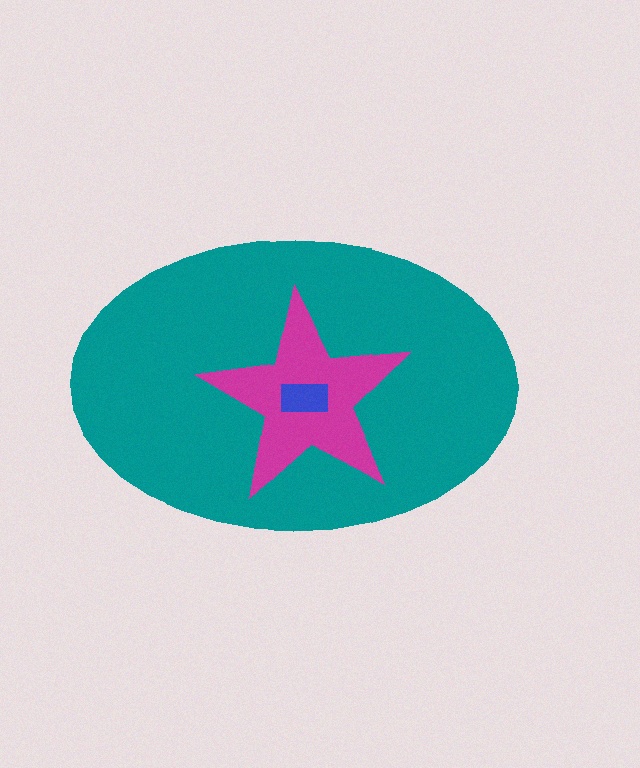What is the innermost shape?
The blue rectangle.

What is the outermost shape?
The teal ellipse.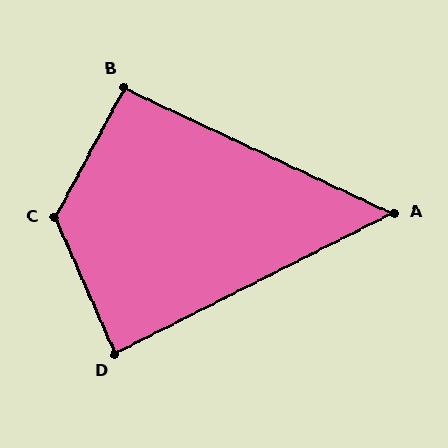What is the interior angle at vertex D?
Approximately 87 degrees (approximately right).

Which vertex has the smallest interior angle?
A, at approximately 52 degrees.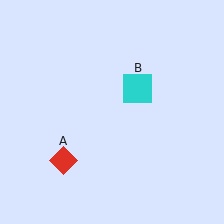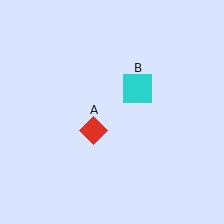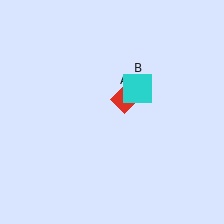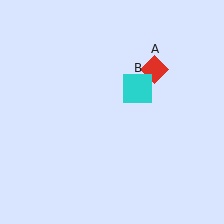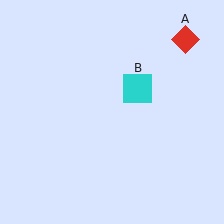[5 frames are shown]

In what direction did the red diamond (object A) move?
The red diamond (object A) moved up and to the right.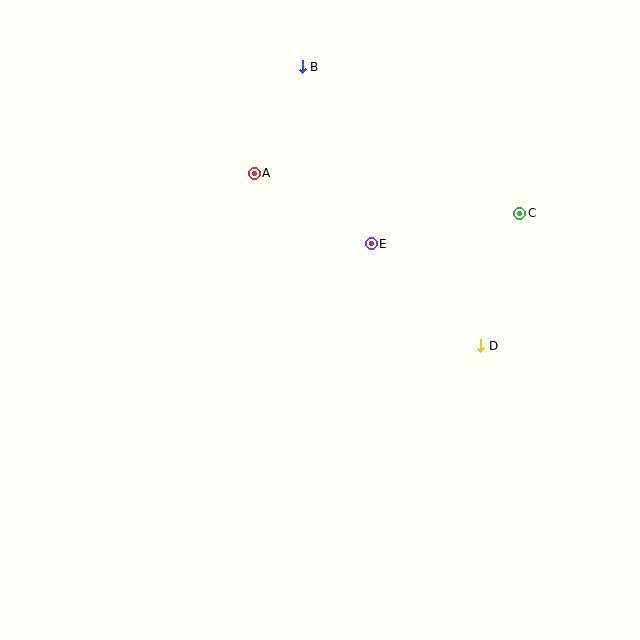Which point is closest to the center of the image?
Point E at (371, 244) is closest to the center.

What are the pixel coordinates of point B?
Point B is at (302, 67).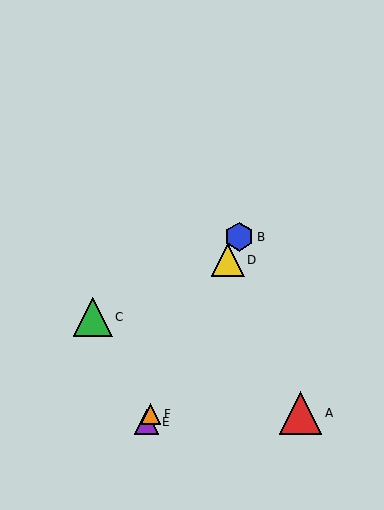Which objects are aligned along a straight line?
Objects B, D, E, F are aligned along a straight line.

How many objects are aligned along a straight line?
4 objects (B, D, E, F) are aligned along a straight line.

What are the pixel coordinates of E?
Object E is at (147, 422).